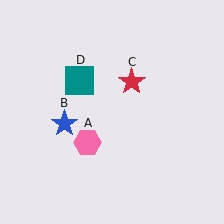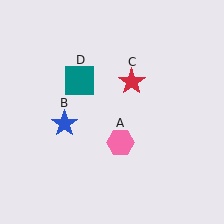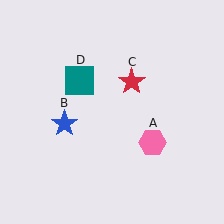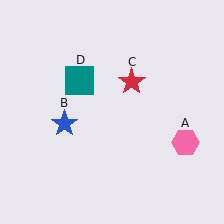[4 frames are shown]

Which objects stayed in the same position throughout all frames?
Blue star (object B) and red star (object C) and teal square (object D) remained stationary.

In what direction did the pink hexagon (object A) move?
The pink hexagon (object A) moved right.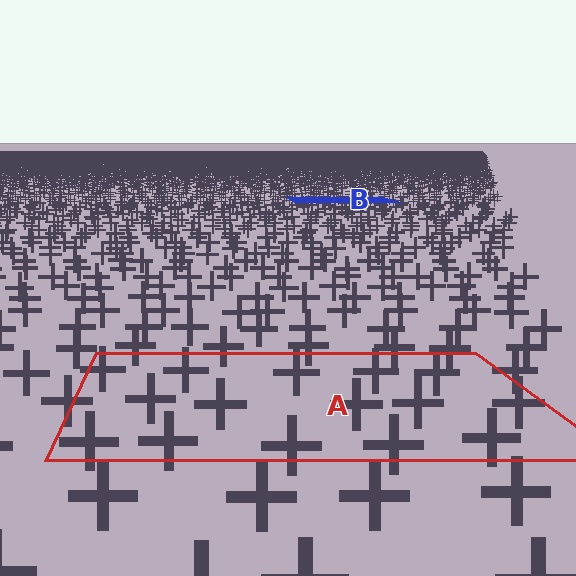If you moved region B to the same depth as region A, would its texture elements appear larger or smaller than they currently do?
They would appear larger. At a closer depth, the same texture elements are projected at a bigger on-screen size.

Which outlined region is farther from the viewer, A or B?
Region B is farther from the viewer — the texture elements inside it appear smaller and more densely packed.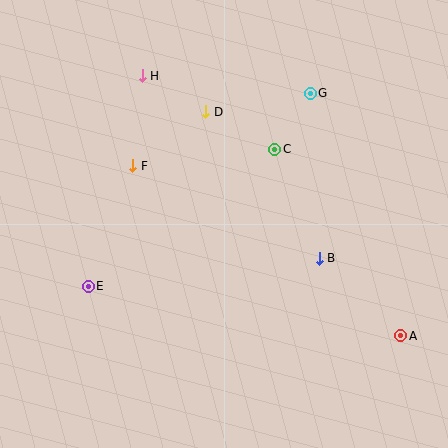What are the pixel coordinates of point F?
Point F is at (133, 166).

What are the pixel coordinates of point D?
Point D is at (206, 112).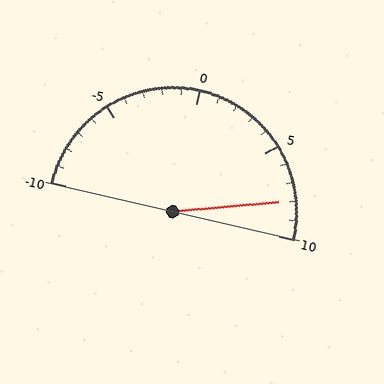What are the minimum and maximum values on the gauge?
The gauge ranges from -10 to 10.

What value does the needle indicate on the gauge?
The needle indicates approximately 8.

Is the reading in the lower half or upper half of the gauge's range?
The reading is in the upper half of the range (-10 to 10).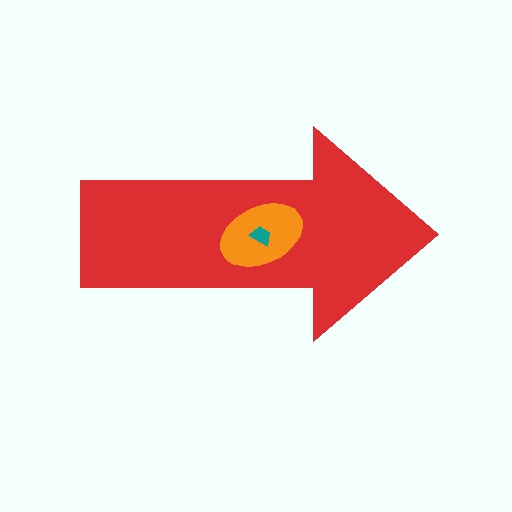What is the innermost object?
The teal trapezoid.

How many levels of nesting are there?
3.